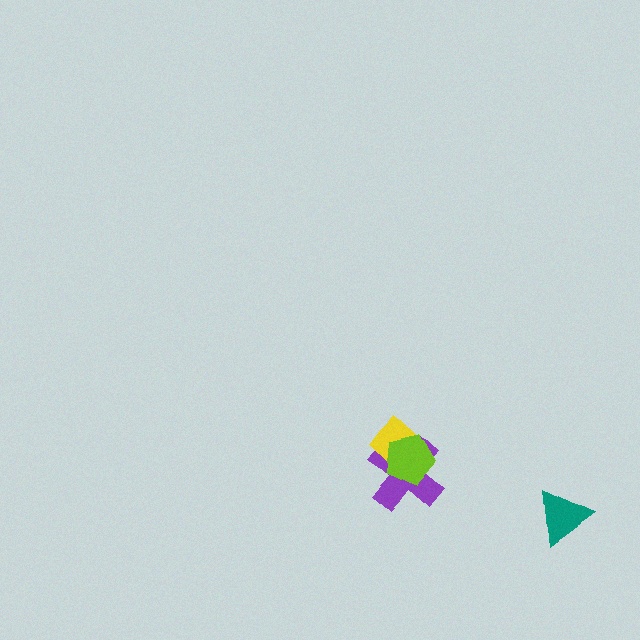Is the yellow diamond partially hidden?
Yes, it is partially covered by another shape.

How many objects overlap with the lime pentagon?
2 objects overlap with the lime pentagon.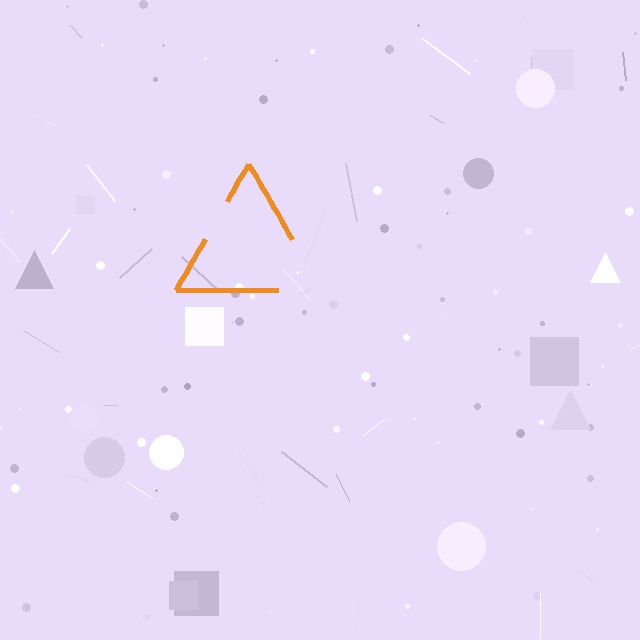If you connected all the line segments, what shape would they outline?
They would outline a triangle.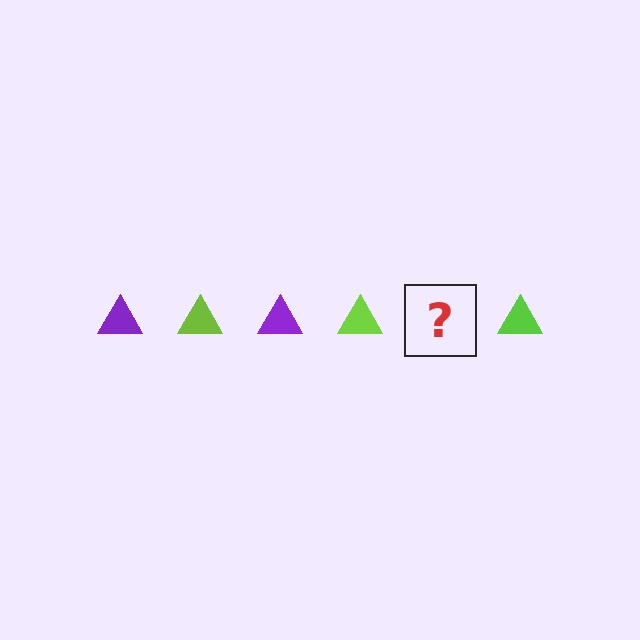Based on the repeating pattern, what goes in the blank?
The blank should be a purple triangle.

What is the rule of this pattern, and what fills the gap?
The rule is that the pattern cycles through purple, lime triangles. The gap should be filled with a purple triangle.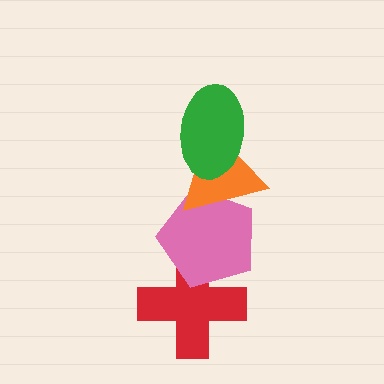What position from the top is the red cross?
The red cross is 4th from the top.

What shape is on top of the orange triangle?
The green ellipse is on top of the orange triangle.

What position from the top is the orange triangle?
The orange triangle is 2nd from the top.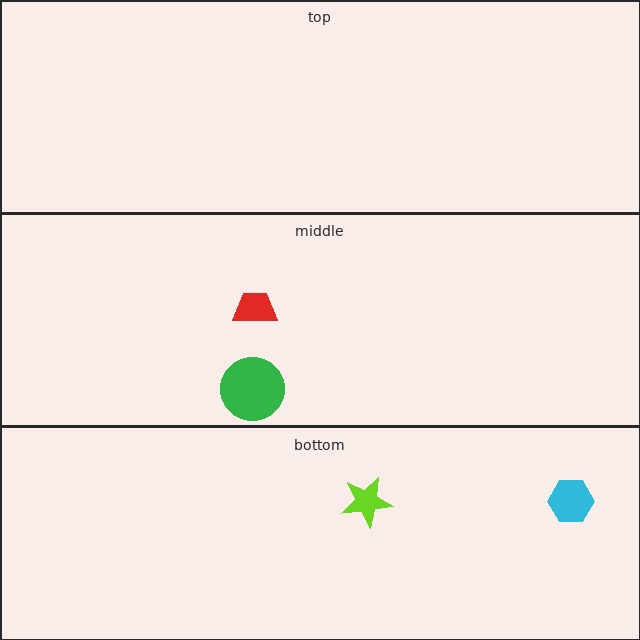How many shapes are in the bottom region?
2.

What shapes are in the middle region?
The red trapezoid, the green circle.